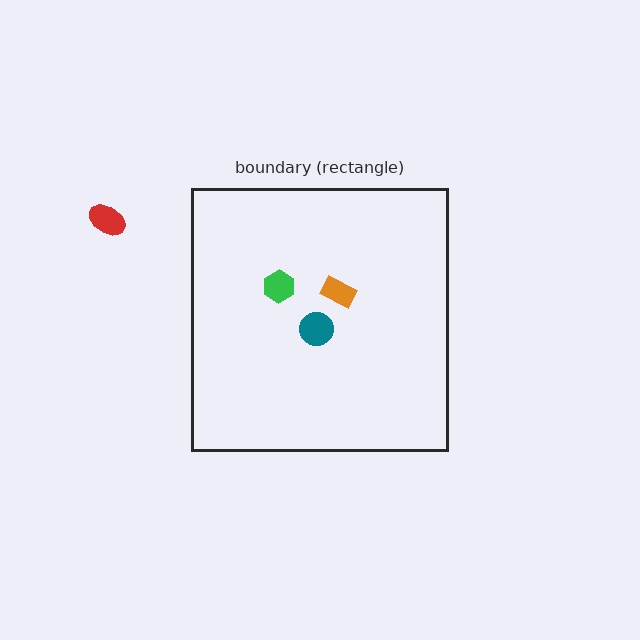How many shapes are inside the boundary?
3 inside, 1 outside.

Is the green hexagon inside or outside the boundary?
Inside.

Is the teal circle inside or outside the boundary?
Inside.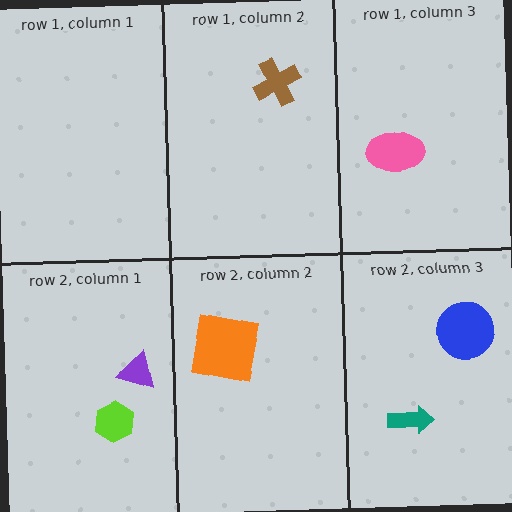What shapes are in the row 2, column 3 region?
The teal arrow, the blue circle.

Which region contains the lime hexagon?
The row 2, column 1 region.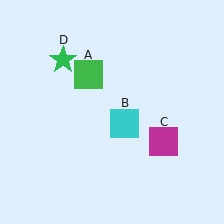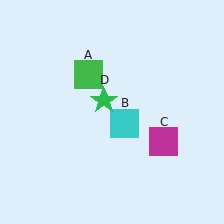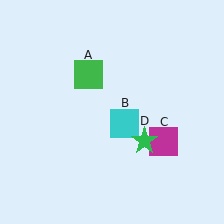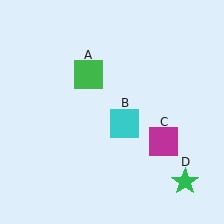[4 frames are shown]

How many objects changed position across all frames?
1 object changed position: green star (object D).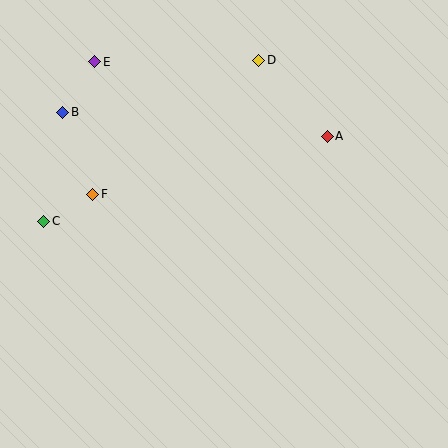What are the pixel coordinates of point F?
Point F is at (93, 194).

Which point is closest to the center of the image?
Point F at (93, 194) is closest to the center.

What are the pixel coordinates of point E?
Point E is at (95, 62).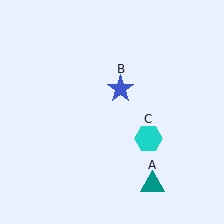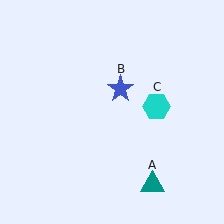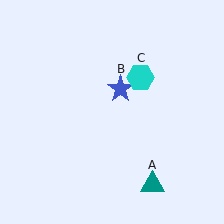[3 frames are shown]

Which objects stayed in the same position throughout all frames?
Teal triangle (object A) and blue star (object B) remained stationary.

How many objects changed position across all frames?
1 object changed position: cyan hexagon (object C).